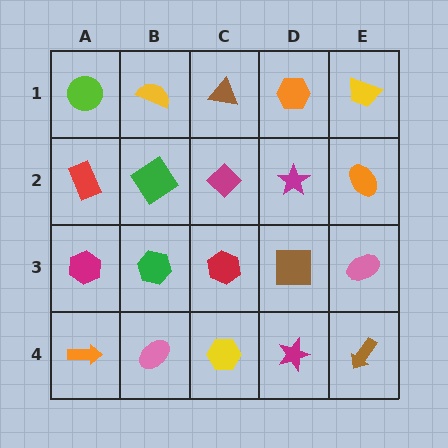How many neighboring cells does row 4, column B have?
3.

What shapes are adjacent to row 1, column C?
A magenta diamond (row 2, column C), a yellow semicircle (row 1, column B), an orange hexagon (row 1, column D).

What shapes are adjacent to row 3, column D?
A magenta star (row 2, column D), a magenta star (row 4, column D), a red hexagon (row 3, column C), a pink ellipse (row 3, column E).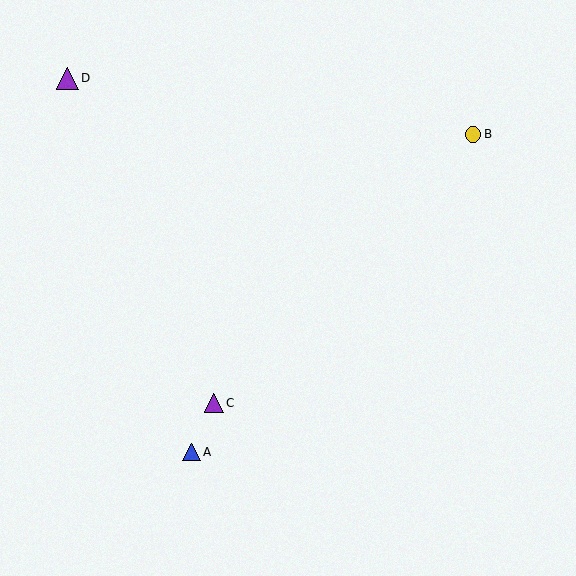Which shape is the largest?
The purple triangle (labeled D) is the largest.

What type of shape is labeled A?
Shape A is a blue triangle.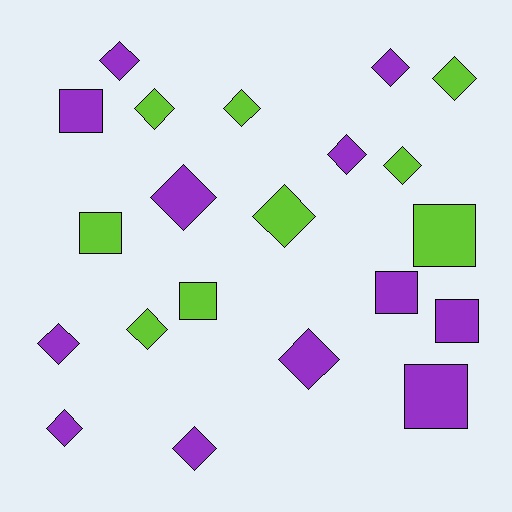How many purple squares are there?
There are 4 purple squares.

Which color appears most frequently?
Purple, with 12 objects.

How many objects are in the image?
There are 21 objects.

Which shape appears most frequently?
Diamond, with 14 objects.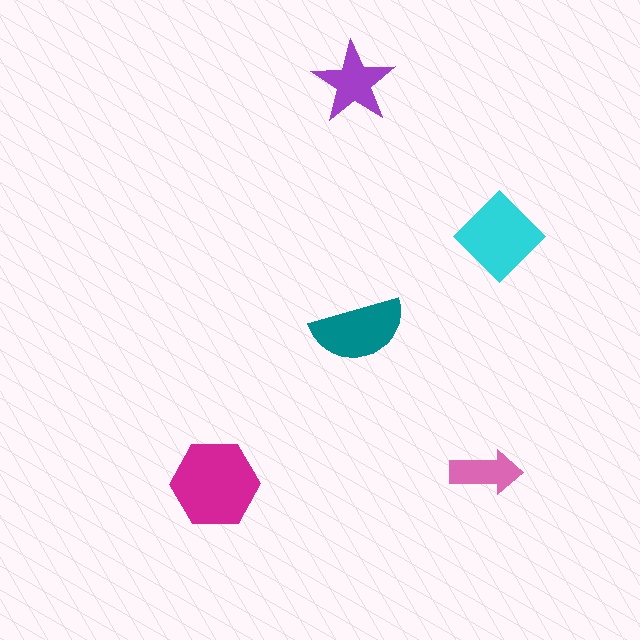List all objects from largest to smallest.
The magenta hexagon, the cyan diamond, the teal semicircle, the purple star, the pink arrow.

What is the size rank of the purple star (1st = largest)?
4th.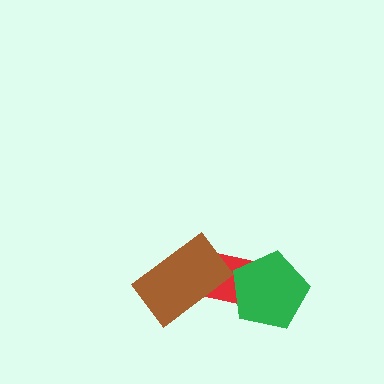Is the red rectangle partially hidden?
Yes, it is partially covered by another shape.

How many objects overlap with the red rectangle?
2 objects overlap with the red rectangle.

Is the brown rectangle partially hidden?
No, no other shape covers it.